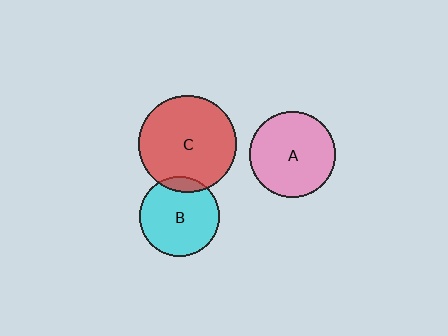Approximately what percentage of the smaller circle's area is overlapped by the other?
Approximately 10%.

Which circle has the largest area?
Circle C (red).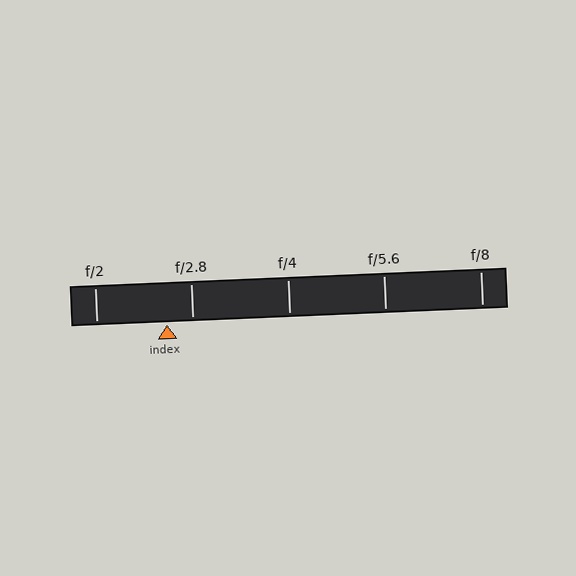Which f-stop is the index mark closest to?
The index mark is closest to f/2.8.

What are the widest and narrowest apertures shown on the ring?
The widest aperture shown is f/2 and the narrowest is f/8.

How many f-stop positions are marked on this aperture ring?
There are 5 f-stop positions marked.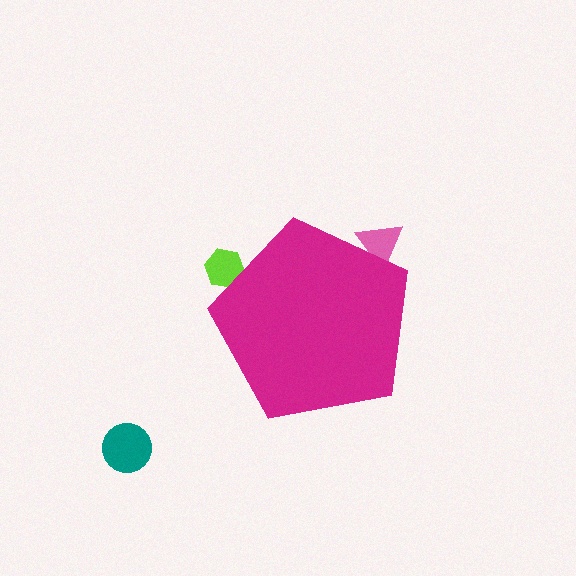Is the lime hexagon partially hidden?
Yes, the lime hexagon is partially hidden behind the magenta pentagon.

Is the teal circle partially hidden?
No, the teal circle is fully visible.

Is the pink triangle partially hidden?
Yes, the pink triangle is partially hidden behind the magenta pentagon.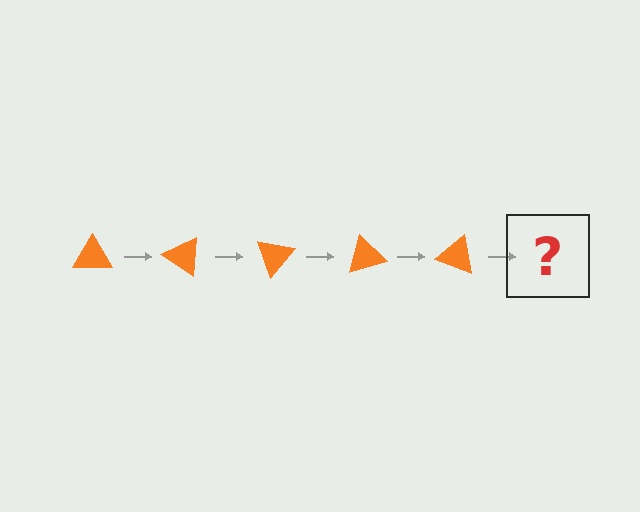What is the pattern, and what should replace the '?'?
The pattern is that the triangle rotates 35 degrees each step. The '?' should be an orange triangle rotated 175 degrees.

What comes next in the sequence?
The next element should be an orange triangle rotated 175 degrees.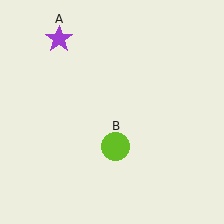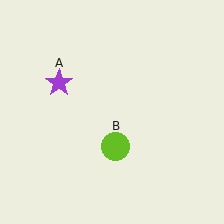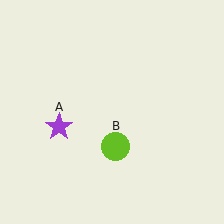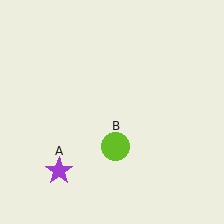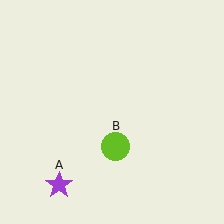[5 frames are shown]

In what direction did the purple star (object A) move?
The purple star (object A) moved down.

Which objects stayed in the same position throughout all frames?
Lime circle (object B) remained stationary.